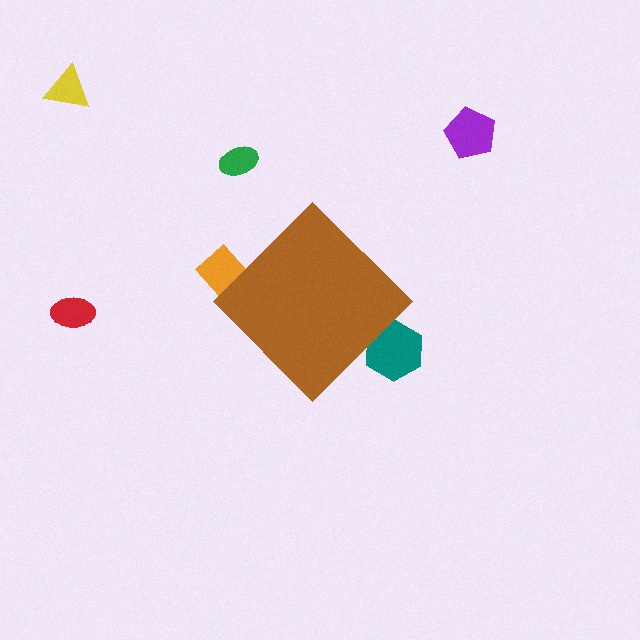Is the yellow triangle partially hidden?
No, the yellow triangle is fully visible.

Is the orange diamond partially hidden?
Yes, the orange diamond is partially hidden behind the brown diamond.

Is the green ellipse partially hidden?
No, the green ellipse is fully visible.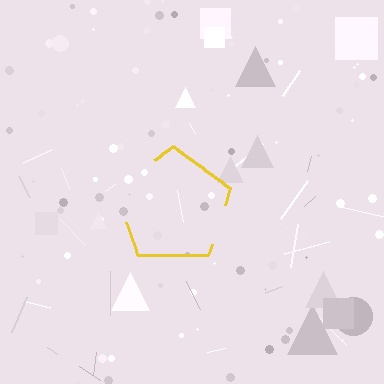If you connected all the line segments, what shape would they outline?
They would outline a pentagon.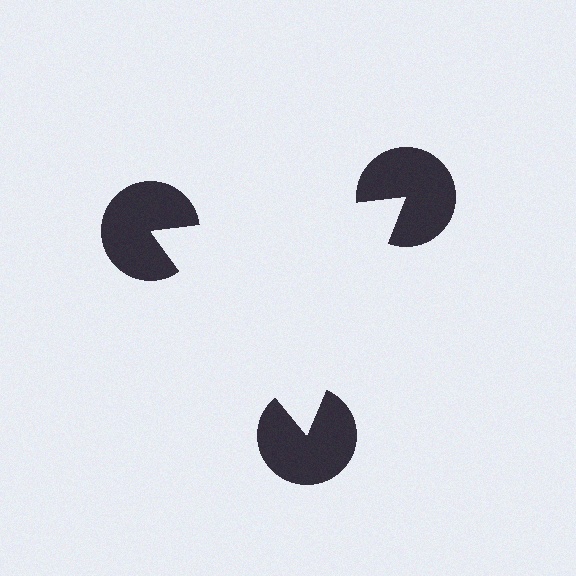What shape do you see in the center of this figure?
An illusory triangle — its edges are inferred from the aligned wedge cuts in the pac-man discs, not physically drawn.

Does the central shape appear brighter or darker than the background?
It typically appears slightly brighter than the background, even though no actual brightness change is drawn.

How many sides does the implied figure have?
3 sides.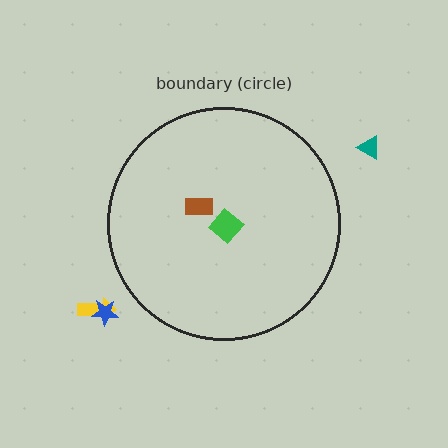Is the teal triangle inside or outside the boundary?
Outside.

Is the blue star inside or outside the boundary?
Outside.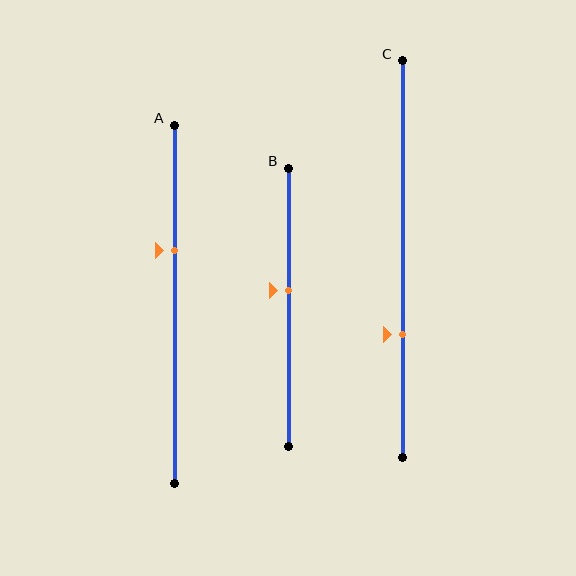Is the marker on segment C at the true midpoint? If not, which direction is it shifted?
No, the marker on segment C is shifted downward by about 19% of the segment length.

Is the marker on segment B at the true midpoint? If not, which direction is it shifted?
No, the marker on segment B is shifted upward by about 6% of the segment length.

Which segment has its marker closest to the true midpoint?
Segment B has its marker closest to the true midpoint.